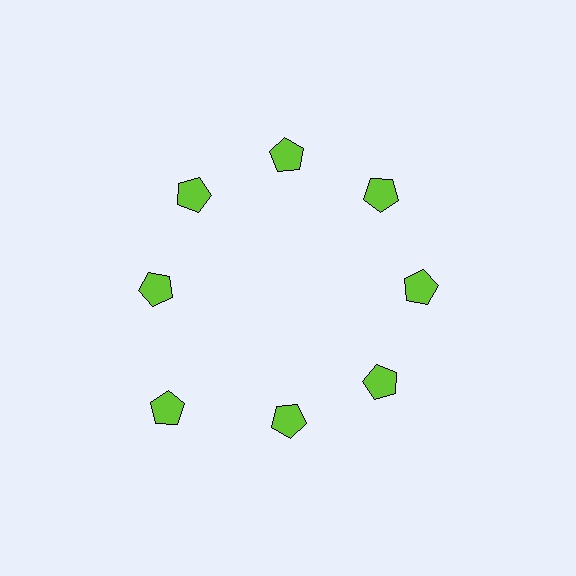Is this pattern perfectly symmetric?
No. The 8 lime pentagons are arranged in a ring, but one element near the 8 o'clock position is pushed outward from the center, breaking the 8-fold rotational symmetry.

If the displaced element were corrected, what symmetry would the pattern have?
It would have 8-fold rotational symmetry — the pattern would map onto itself every 45 degrees.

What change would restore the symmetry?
The symmetry would be restored by moving it inward, back onto the ring so that all 8 pentagons sit at equal angles and equal distance from the center.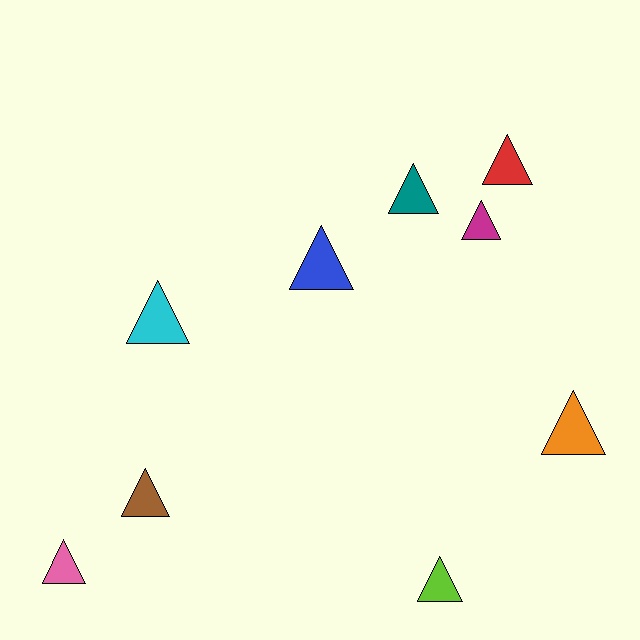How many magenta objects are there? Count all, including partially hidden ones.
There is 1 magenta object.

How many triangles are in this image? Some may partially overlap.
There are 9 triangles.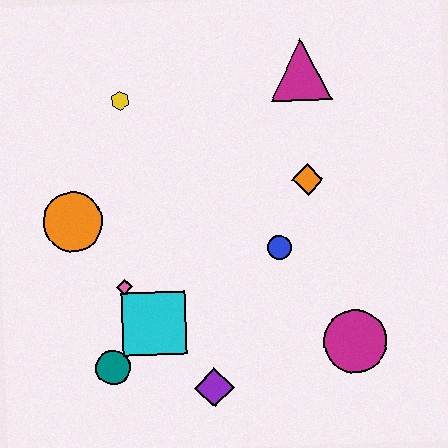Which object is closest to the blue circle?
The orange diamond is closest to the blue circle.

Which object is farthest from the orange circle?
The magenta circle is farthest from the orange circle.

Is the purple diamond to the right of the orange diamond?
No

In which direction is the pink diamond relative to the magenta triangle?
The pink diamond is below the magenta triangle.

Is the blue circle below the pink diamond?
No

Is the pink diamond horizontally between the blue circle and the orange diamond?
No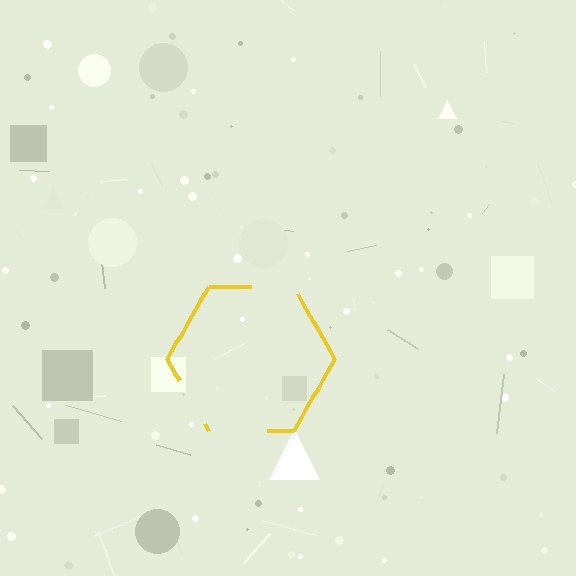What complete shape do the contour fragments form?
The contour fragments form a hexagon.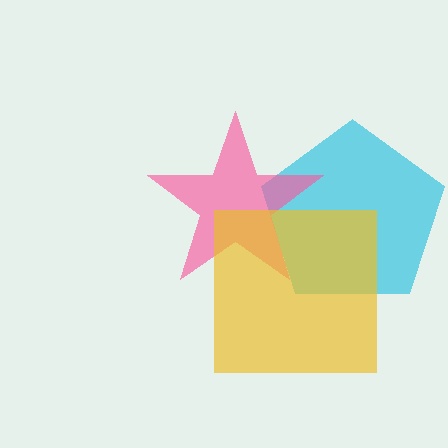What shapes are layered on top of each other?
The layered shapes are: a cyan pentagon, a pink star, a yellow square.